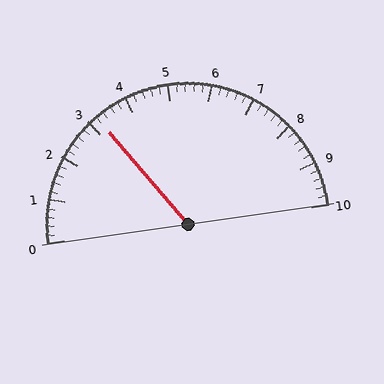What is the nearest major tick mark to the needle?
The nearest major tick mark is 3.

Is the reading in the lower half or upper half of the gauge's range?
The reading is in the lower half of the range (0 to 10).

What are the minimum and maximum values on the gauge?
The gauge ranges from 0 to 10.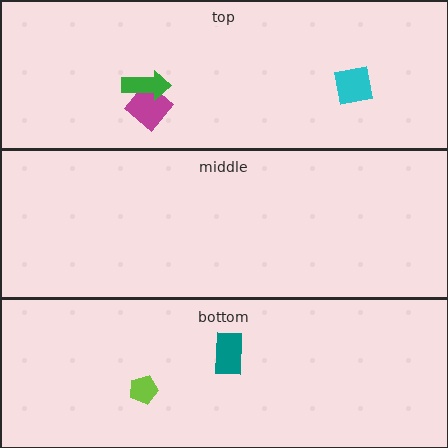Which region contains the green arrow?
The top region.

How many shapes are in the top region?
3.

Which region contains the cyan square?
The top region.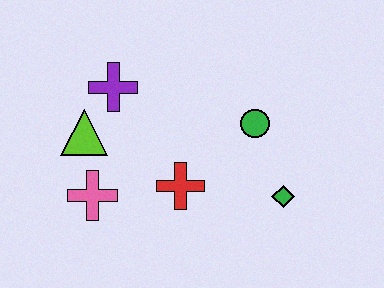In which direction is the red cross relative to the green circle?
The red cross is to the left of the green circle.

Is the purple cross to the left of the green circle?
Yes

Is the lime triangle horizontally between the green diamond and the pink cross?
No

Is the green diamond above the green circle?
No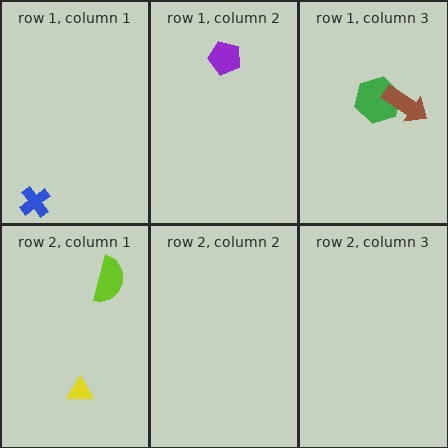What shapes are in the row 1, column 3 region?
The green hexagon, the brown arrow.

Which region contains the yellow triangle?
The row 2, column 1 region.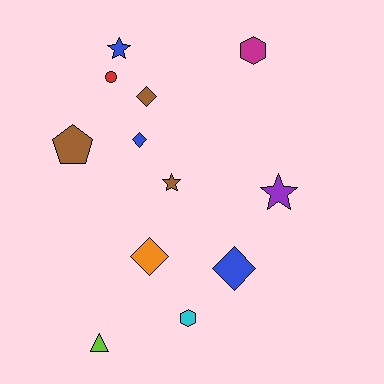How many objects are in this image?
There are 12 objects.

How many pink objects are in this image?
There are no pink objects.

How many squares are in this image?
There are no squares.